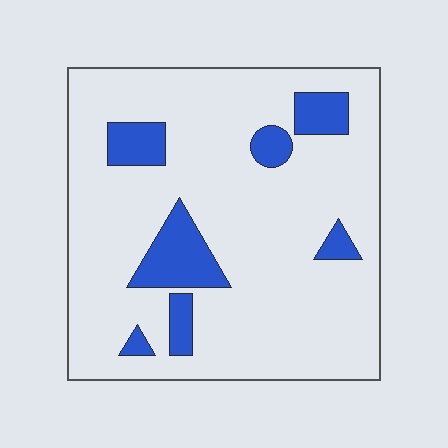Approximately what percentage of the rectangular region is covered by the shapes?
Approximately 15%.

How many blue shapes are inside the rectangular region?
7.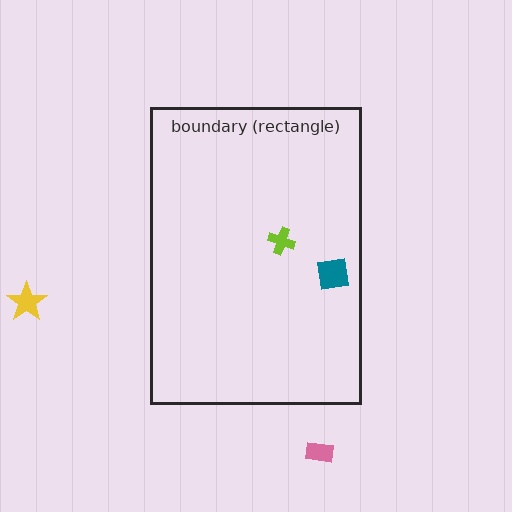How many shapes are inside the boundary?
2 inside, 2 outside.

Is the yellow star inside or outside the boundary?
Outside.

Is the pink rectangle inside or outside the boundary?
Outside.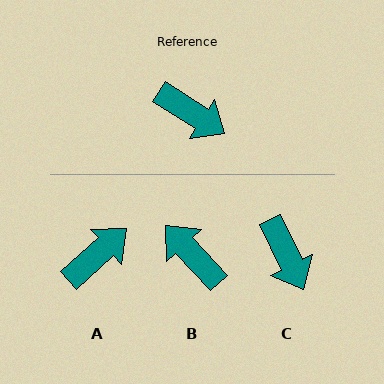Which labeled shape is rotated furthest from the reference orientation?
B, about 166 degrees away.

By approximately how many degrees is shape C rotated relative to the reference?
Approximately 31 degrees clockwise.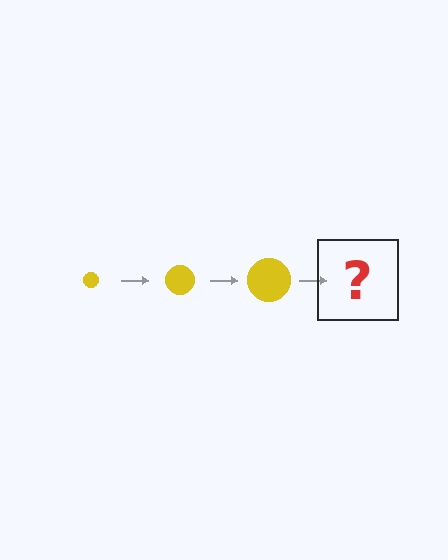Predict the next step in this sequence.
The next step is a yellow circle, larger than the previous one.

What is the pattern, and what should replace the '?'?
The pattern is that the circle gets progressively larger each step. The '?' should be a yellow circle, larger than the previous one.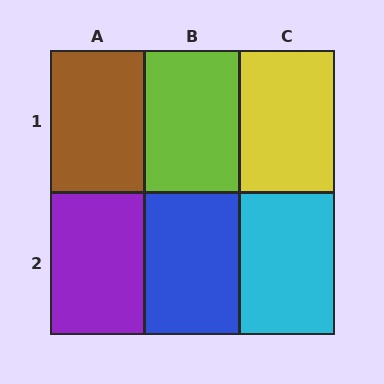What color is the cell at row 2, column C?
Cyan.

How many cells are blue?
1 cell is blue.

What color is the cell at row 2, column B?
Blue.